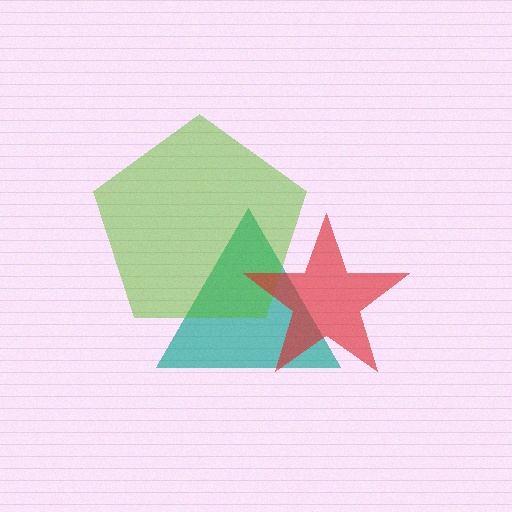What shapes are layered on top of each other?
The layered shapes are: a teal triangle, a lime pentagon, a red star.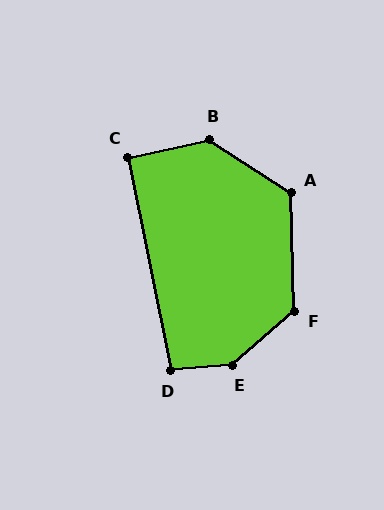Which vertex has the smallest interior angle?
C, at approximately 91 degrees.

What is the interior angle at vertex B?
Approximately 134 degrees (obtuse).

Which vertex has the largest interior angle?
E, at approximately 144 degrees.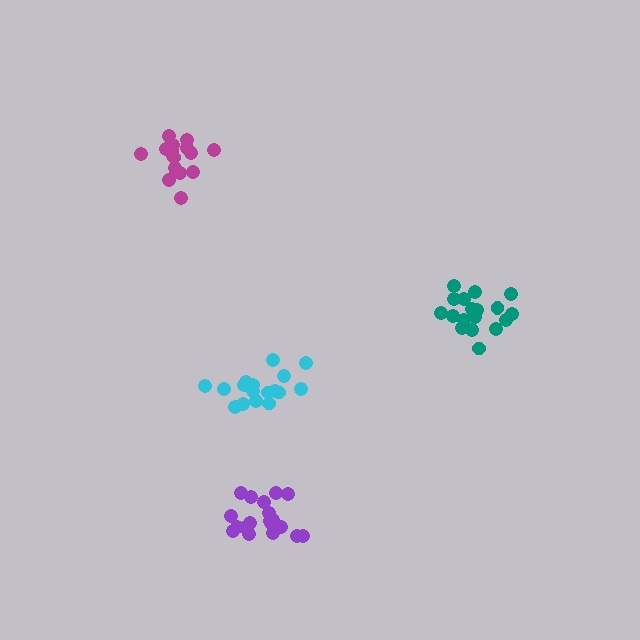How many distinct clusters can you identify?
There are 4 distinct clusters.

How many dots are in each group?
Group 1: 19 dots, Group 2: 18 dots, Group 3: 17 dots, Group 4: 17 dots (71 total).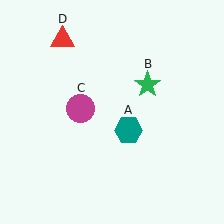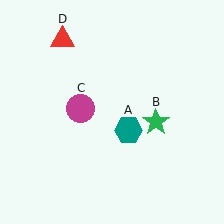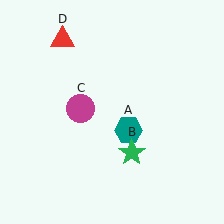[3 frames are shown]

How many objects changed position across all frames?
1 object changed position: green star (object B).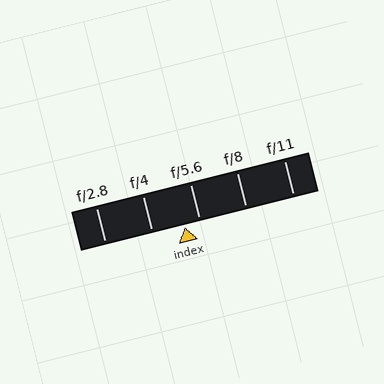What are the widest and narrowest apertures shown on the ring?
The widest aperture shown is f/2.8 and the narrowest is f/11.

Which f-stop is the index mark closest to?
The index mark is closest to f/5.6.